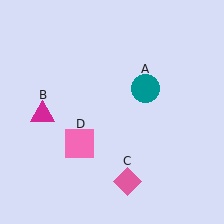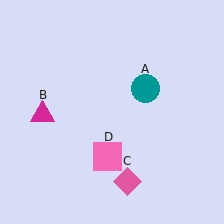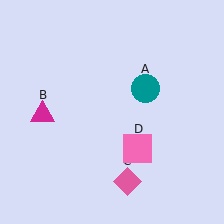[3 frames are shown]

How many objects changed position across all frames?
1 object changed position: pink square (object D).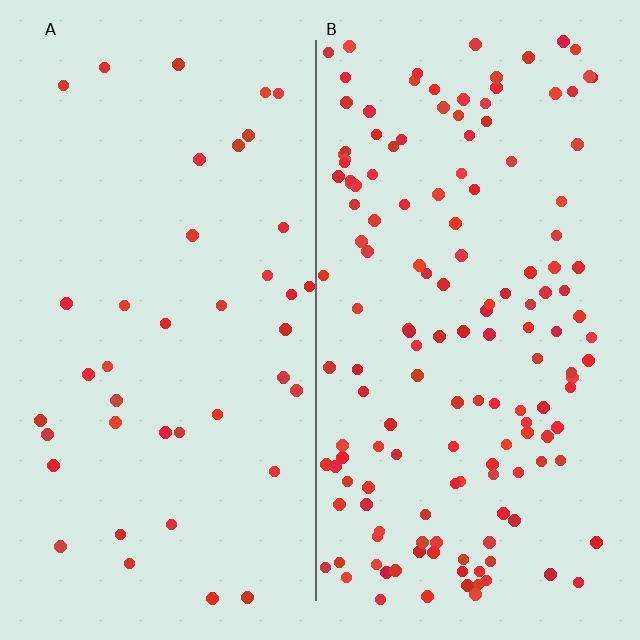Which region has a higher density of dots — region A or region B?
B (the right).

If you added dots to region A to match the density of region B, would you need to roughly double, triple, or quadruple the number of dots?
Approximately quadruple.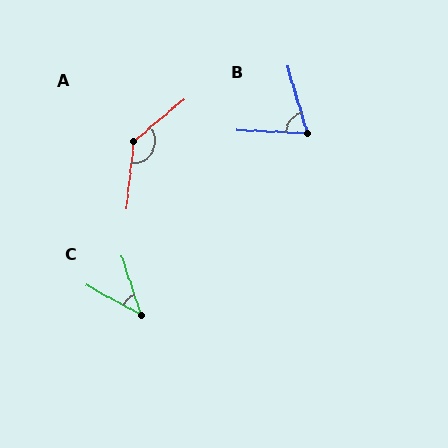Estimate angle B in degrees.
Approximately 71 degrees.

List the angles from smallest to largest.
C (44°), B (71°), A (135°).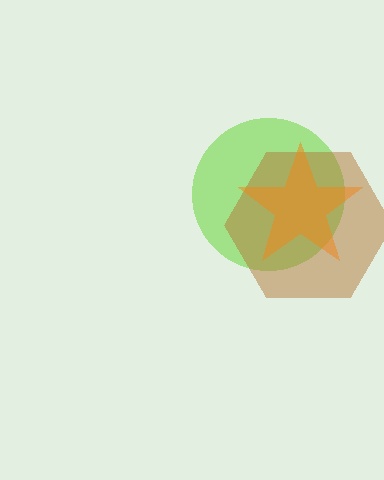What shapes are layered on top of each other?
The layered shapes are: a lime circle, a brown hexagon, an orange star.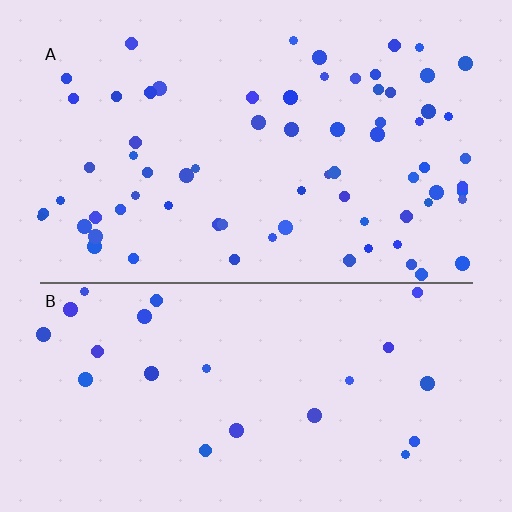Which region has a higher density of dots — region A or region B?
A (the top).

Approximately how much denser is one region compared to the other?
Approximately 3.0× — region A over region B.